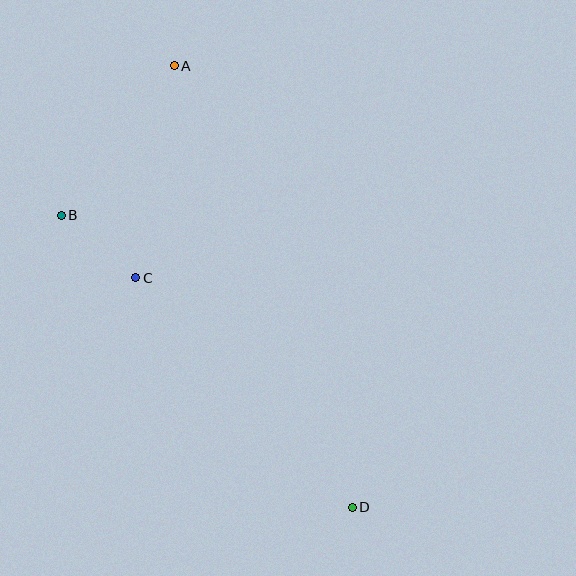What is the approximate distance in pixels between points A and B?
The distance between A and B is approximately 187 pixels.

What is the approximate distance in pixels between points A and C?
The distance between A and C is approximately 215 pixels.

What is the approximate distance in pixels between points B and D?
The distance between B and D is approximately 412 pixels.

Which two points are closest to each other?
Points B and C are closest to each other.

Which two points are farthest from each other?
Points A and D are farthest from each other.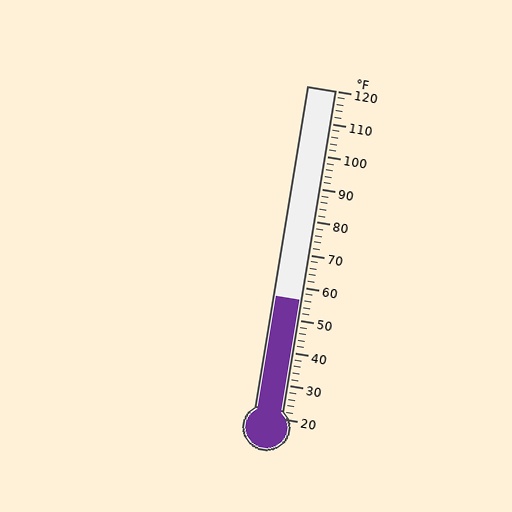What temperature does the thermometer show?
The thermometer shows approximately 56°F.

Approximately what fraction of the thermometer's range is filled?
The thermometer is filled to approximately 35% of its range.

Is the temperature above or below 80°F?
The temperature is below 80°F.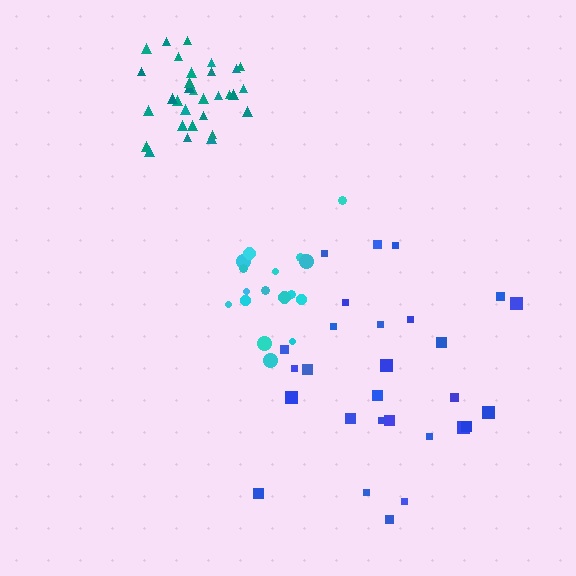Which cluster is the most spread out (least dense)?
Blue.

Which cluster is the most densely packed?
Teal.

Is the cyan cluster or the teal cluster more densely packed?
Teal.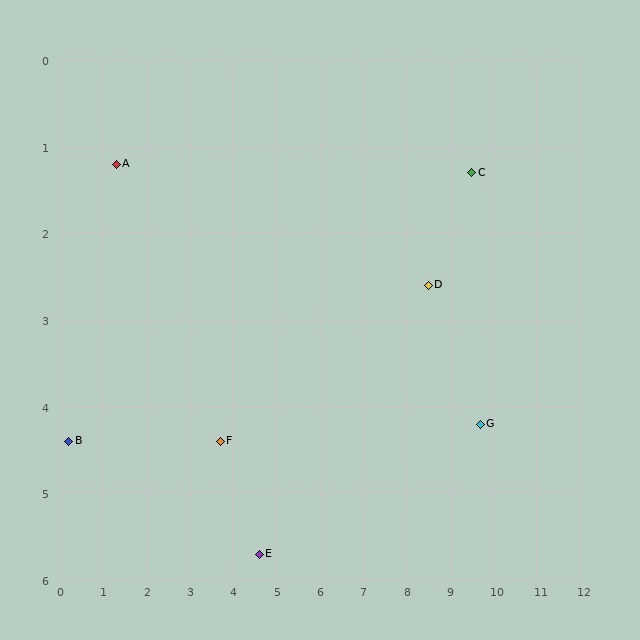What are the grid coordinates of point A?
Point A is at approximately (1.3, 1.2).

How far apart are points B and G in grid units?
Points B and G are about 9.5 grid units apart.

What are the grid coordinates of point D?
Point D is at approximately (8.5, 2.6).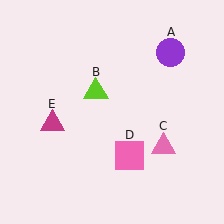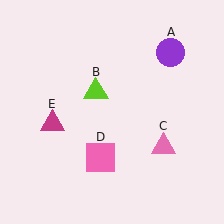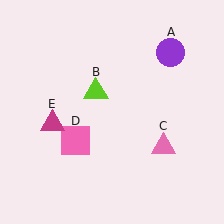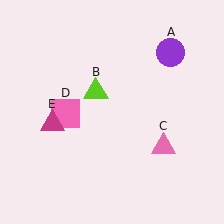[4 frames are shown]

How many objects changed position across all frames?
1 object changed position: pink square (object D).